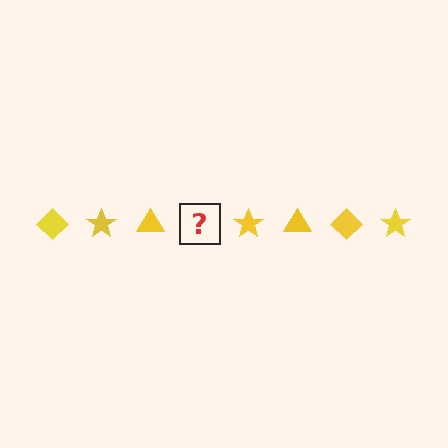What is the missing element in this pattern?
The missing element is a yellow diamond.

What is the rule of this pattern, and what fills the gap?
The rule is that the pattern cycles through diamond, star, triangle shapes in yellow. The gap should be filled with a yellow diamond.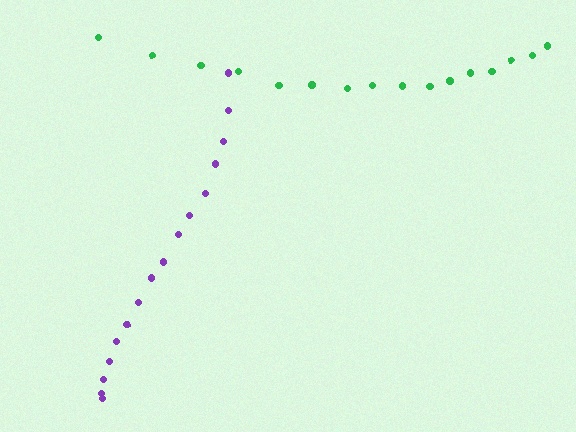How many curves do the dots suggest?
There are 2 distinct paths.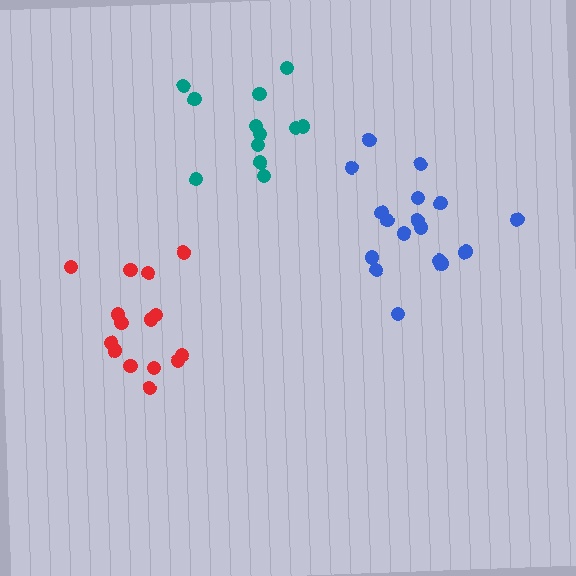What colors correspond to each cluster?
The clusters are colored: teal, red, blue.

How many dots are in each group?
Group 1: 12 dots, Group 2: 15 dots, Group 3: 17 dots (44 total).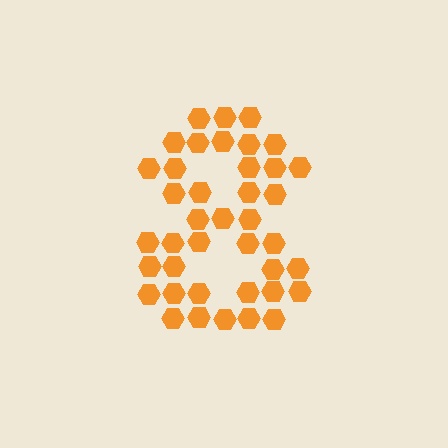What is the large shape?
The large shape is the digit 8.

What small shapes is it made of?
It is made of small hexagons.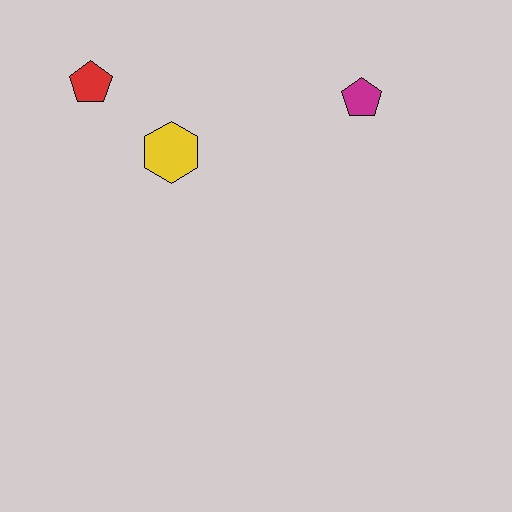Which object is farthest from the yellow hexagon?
The magenta pentagon is farthest from the yellow hexagon.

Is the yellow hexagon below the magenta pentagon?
Yes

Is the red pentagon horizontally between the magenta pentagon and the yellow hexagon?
No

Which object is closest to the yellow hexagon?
The red pentagon is closest to the yellow hexagon.